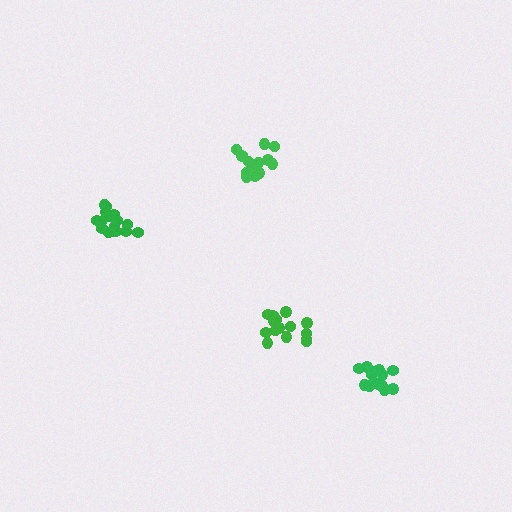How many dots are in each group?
Group 1: 15 dots, Group 2: 15 dots, Group 3: 16 dots, Group 4: 14 dots (60 total).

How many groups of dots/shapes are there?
There are 4 groups.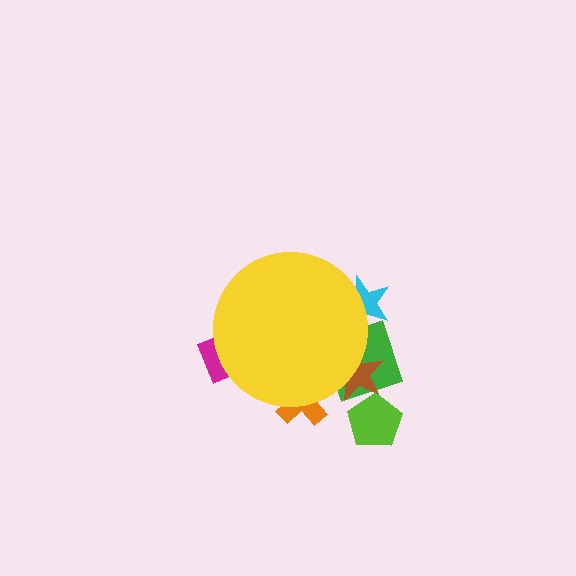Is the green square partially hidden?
Yes, the green square is partially hidden behind the yellow circle.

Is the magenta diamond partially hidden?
Yes, the magenta diamond is partially hidden behind the yellow circle.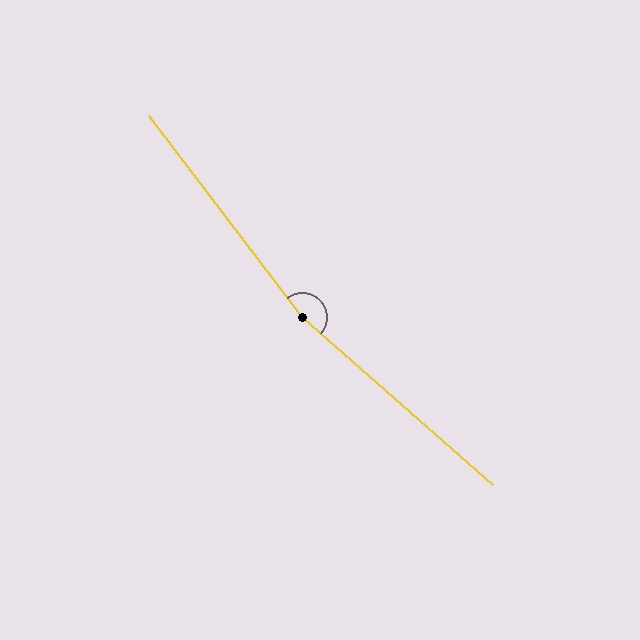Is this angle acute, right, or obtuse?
It is obtuse.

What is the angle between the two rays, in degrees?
Approximately 169 degrees.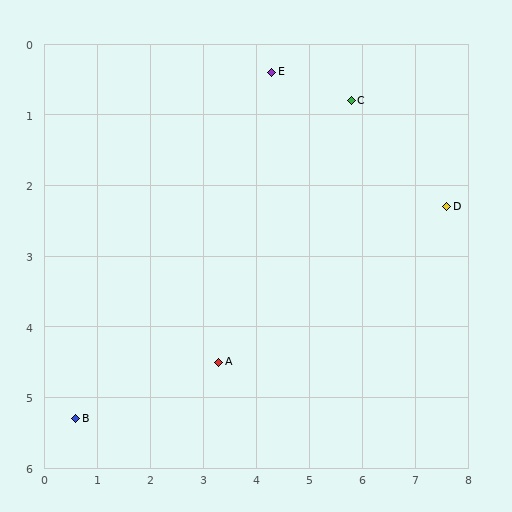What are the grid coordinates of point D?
Point D is at approximately (7.6, 2.3).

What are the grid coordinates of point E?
Point E is at approximately (4.3, 0.4).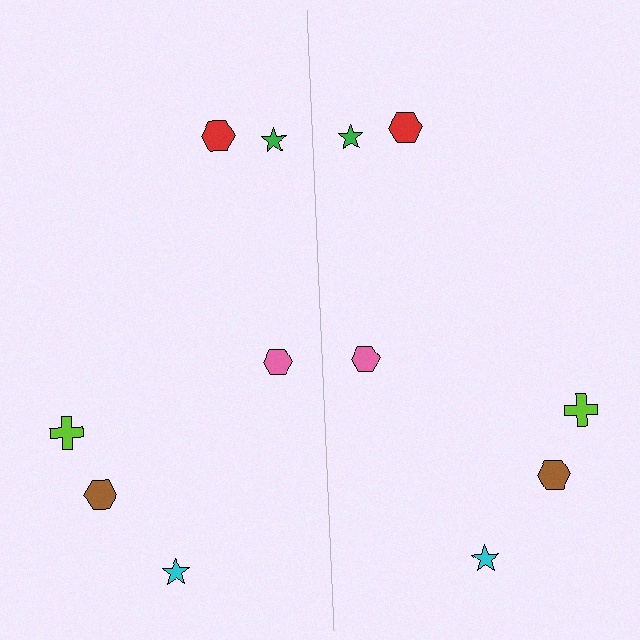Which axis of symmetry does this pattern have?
The pattern has a vertical axis of symmetry running through the center of the image.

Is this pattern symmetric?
Yes, this pattern has bilateral (reflection) symmetry.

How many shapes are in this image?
There are 12 shapes in this image.